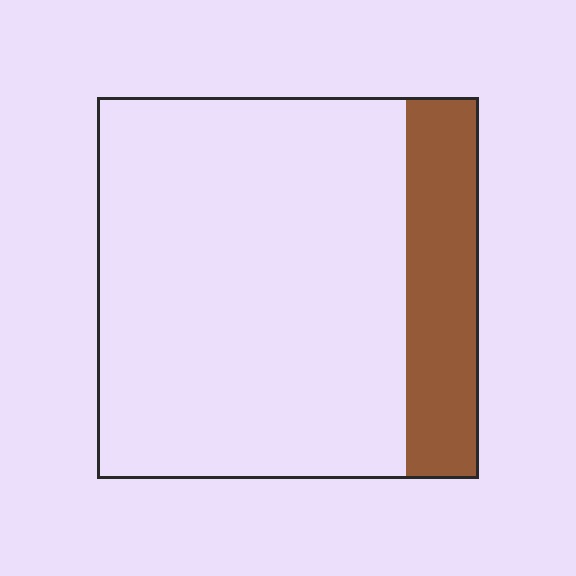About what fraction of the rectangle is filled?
About one fifth (1/5).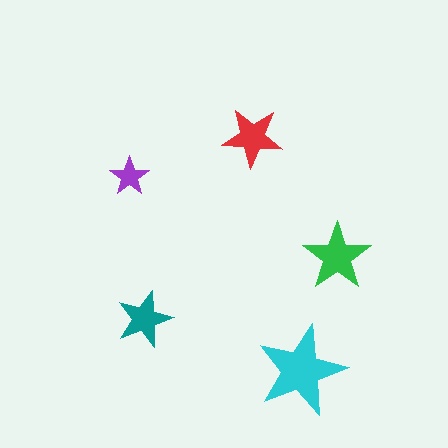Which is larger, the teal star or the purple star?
The teal one.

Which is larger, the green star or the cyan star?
The cyan one.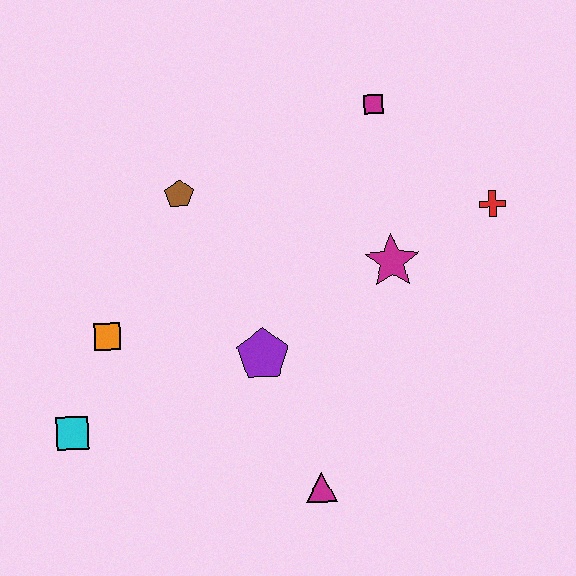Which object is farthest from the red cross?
The cyan square is farthest from the red cross.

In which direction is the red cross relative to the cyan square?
The red cross is to the right of the cyan square.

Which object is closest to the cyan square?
The orange square is closest to the cyan square.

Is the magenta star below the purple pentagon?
No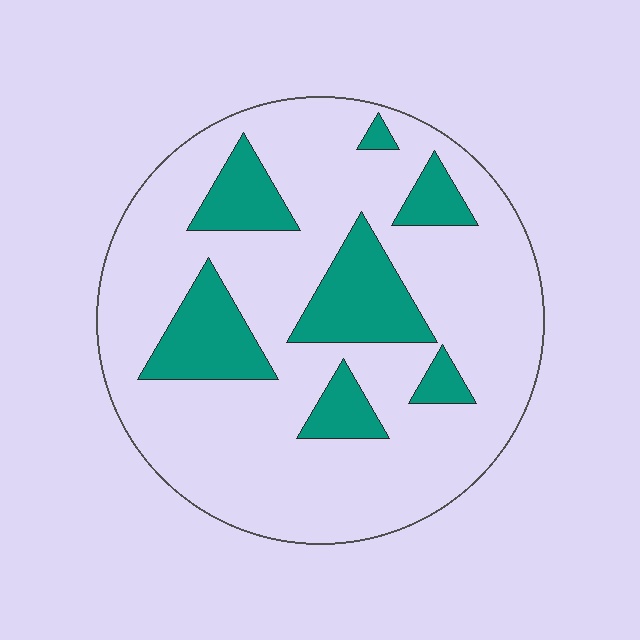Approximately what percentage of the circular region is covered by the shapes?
Approximately 20%.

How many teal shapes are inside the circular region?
7.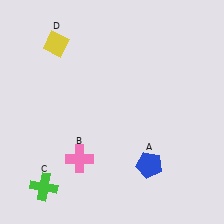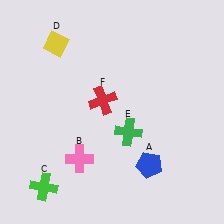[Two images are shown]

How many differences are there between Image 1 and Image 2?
There are 2 differences between the two images.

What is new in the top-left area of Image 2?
A red cross (F) was added in the top-left area of Image 2.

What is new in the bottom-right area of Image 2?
A green cross (E) was added in the bottom-right area of Image 2.